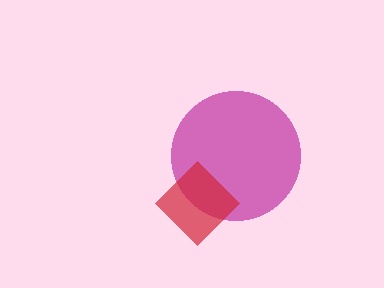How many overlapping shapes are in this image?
There are 2 overlapping shapes in the image.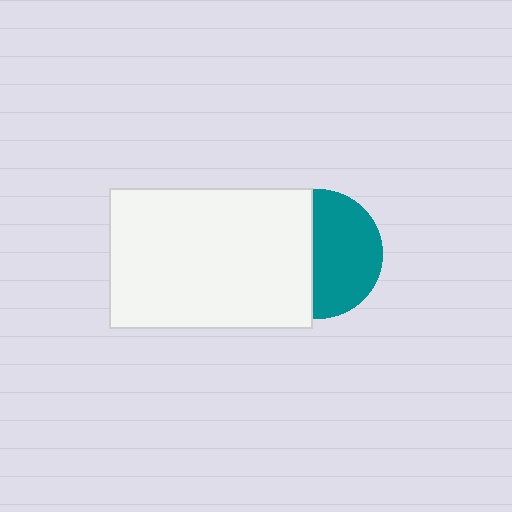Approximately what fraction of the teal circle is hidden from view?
Roughly 46% of the teal circle is hidden behind the white rectangle.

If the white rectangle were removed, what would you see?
You would see the complete teal circle.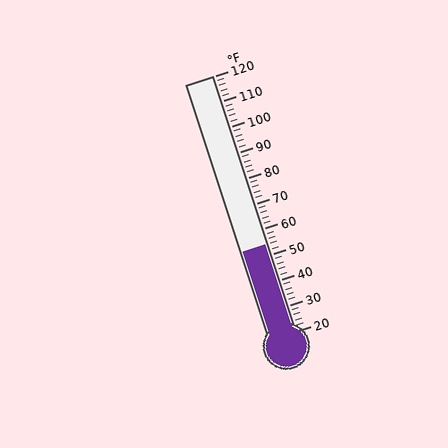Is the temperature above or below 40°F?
The temperature is above 40°F.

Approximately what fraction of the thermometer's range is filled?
The thermometer is filled to approximately 35% of its range.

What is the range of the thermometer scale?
The thermometer scale ranges from 20°F to 120°F.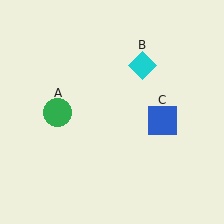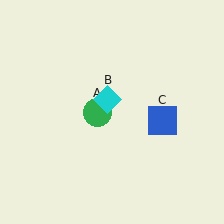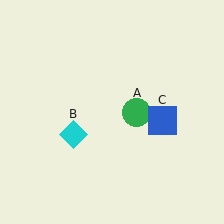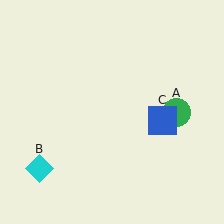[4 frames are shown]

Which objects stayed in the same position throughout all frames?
Blue square (object C) remained stationary.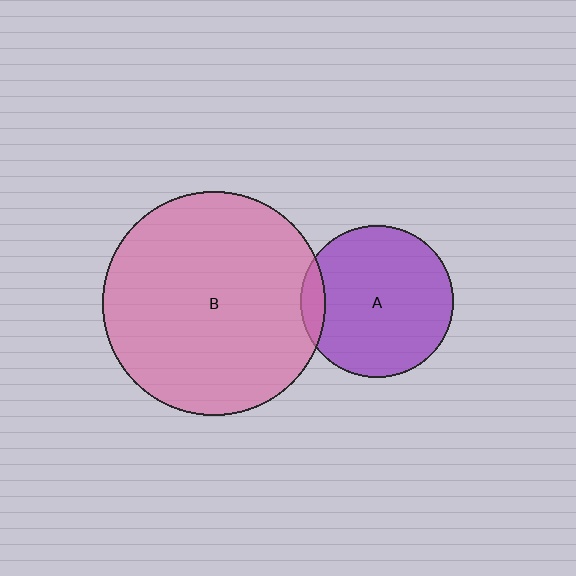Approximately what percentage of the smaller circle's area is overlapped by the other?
Approximately 10%.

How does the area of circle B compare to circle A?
Approximately 2.2 times.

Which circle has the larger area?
Circle B (pink).